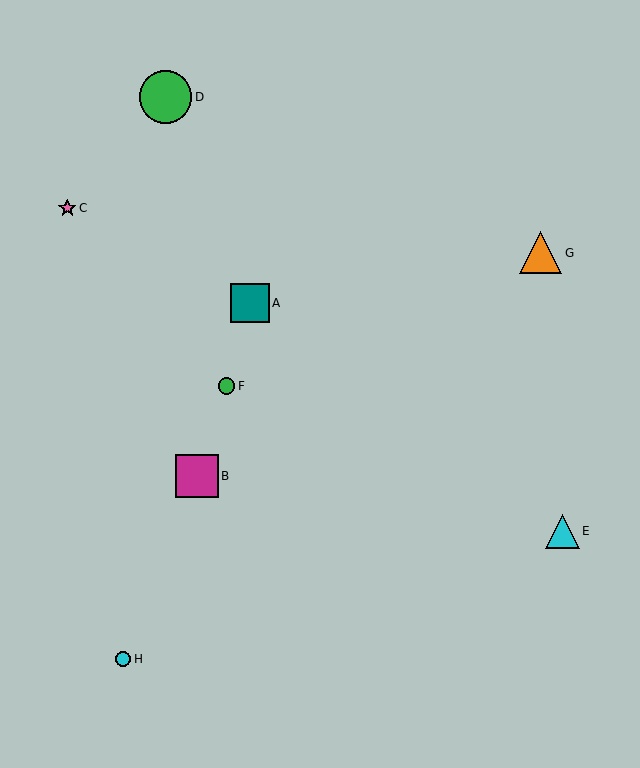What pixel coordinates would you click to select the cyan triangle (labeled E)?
Click at (562, 531) to select the cyan triangle E.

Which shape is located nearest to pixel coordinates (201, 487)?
The magenta square (labeled B) at (197, 476) is nearest to that location.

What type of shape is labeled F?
Shape F is a green circle.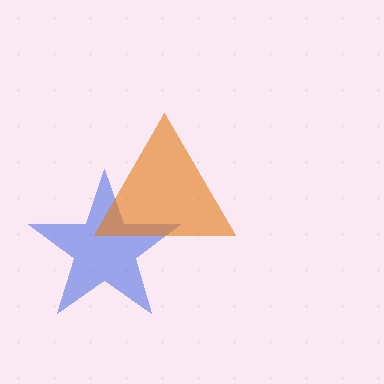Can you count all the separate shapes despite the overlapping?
Yes, there are 2 separate shapes.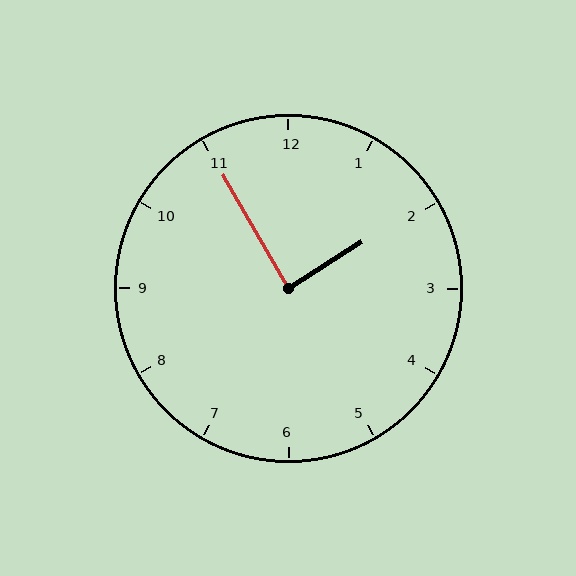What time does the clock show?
1:55.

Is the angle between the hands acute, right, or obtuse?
It is right.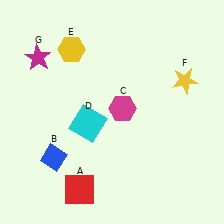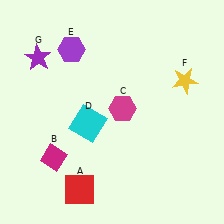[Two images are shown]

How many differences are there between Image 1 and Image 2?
There are 3 differences between the two images.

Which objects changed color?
B changed from blue to magenta. E changed from yellow to purple. G changed from magenta to purple.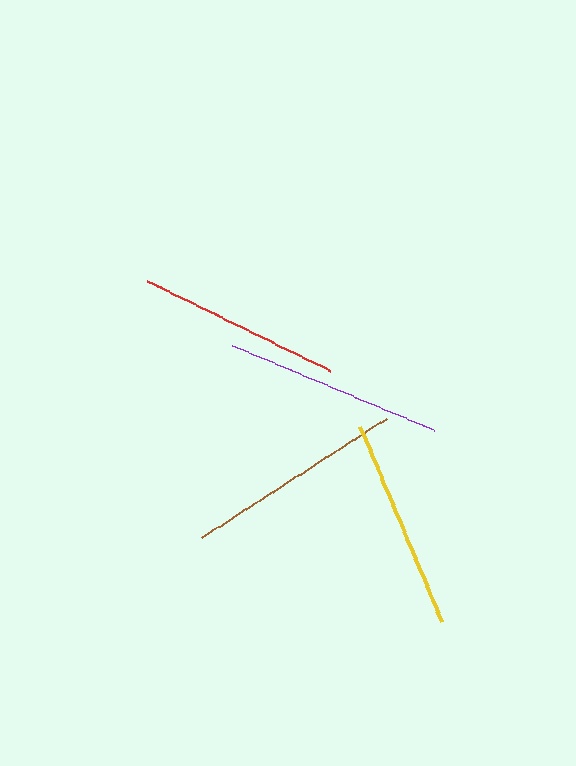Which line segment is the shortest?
The red line is the shortest at approximately 204 pixels.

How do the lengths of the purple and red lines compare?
The purple and red lines are approximately the same length.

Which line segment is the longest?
The purple line is the longest at approximately 220 pixels.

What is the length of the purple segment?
The purple segment is approximately 220 pixels long.